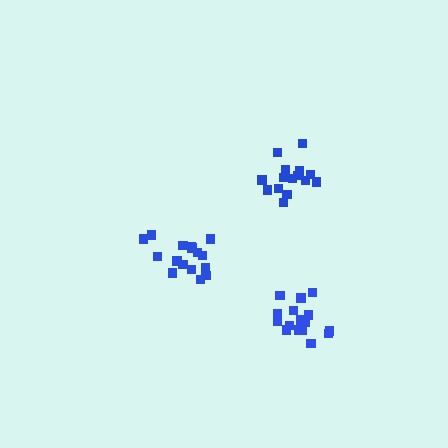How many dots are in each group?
Group 1: 16 dots, Group 2: 15 dots, Group 3: 16 dots (47 total).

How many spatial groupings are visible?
There are 3 spatial groupings.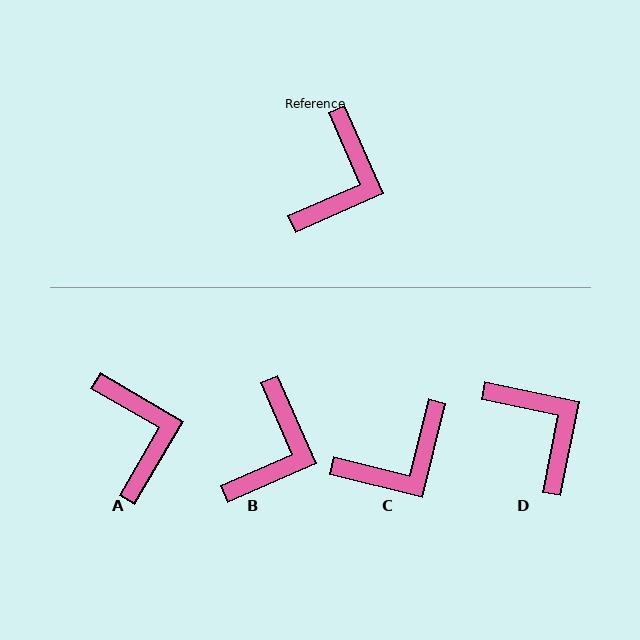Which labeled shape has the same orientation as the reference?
B.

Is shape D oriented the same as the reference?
No, it is off by about 55 degrees.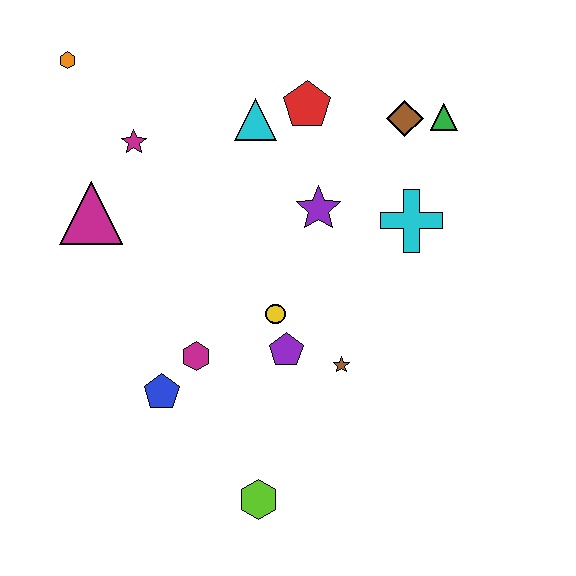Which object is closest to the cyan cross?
The purple star is closest to the cyan cross.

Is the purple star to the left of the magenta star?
No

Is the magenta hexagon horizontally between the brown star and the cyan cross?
No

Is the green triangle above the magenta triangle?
Yes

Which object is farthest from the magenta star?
The lime hexagon is farthest from the magenta star.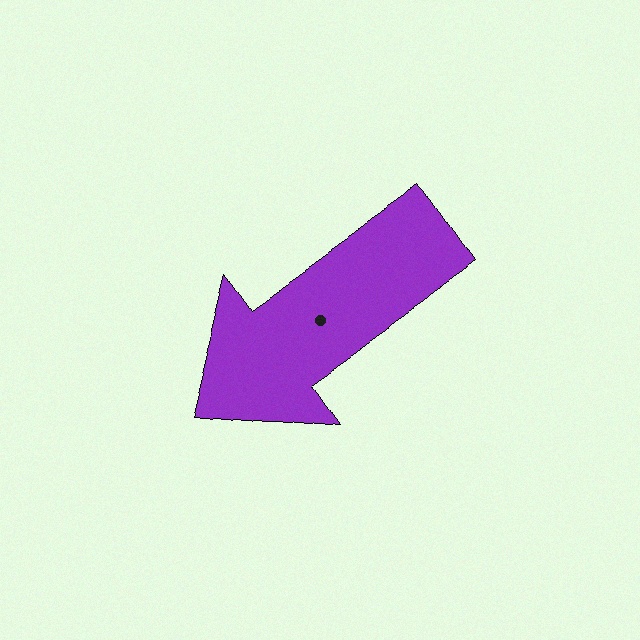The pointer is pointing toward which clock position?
Roughly 8 o'clock.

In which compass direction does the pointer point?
Southwest.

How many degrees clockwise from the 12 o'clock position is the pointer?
Approximately 235 degrees.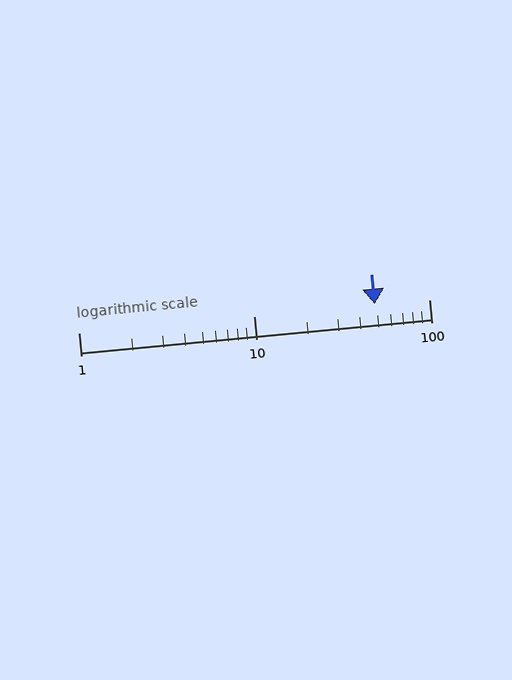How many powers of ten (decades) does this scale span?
The scale spans 2 decades, from 1 to 100.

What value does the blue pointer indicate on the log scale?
The pointer indicates approximately 49.